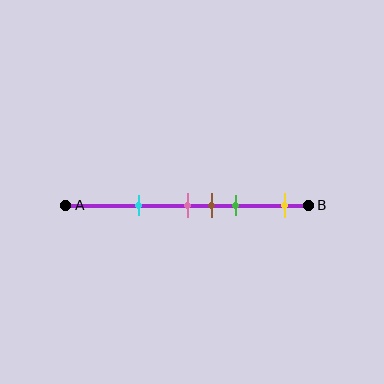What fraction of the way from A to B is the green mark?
The green mark is approximately 70% (0.7) of the way from A to B.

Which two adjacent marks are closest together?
The pink and brown marks are the closest adjacent pair.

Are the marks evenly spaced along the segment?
No, the marks are not evenly spaced.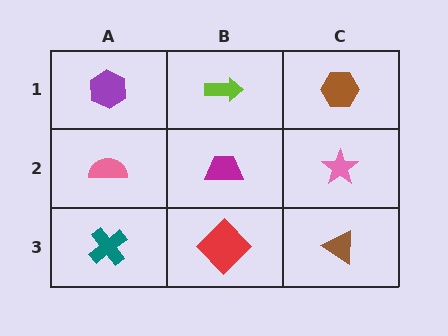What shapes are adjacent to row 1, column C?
A pink star (row 2, column C), a lime arrow (row 1, column B).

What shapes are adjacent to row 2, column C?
A brown hexagon (row 1, column C), a brown triangle (row 3, column C), a magenta trapezoid (row 2, column B).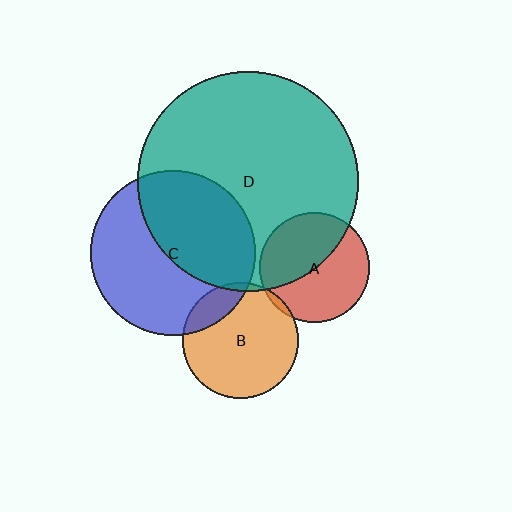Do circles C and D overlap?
Yes.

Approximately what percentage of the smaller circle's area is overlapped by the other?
Approximately 45%.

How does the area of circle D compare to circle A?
Approximately 4.1 times.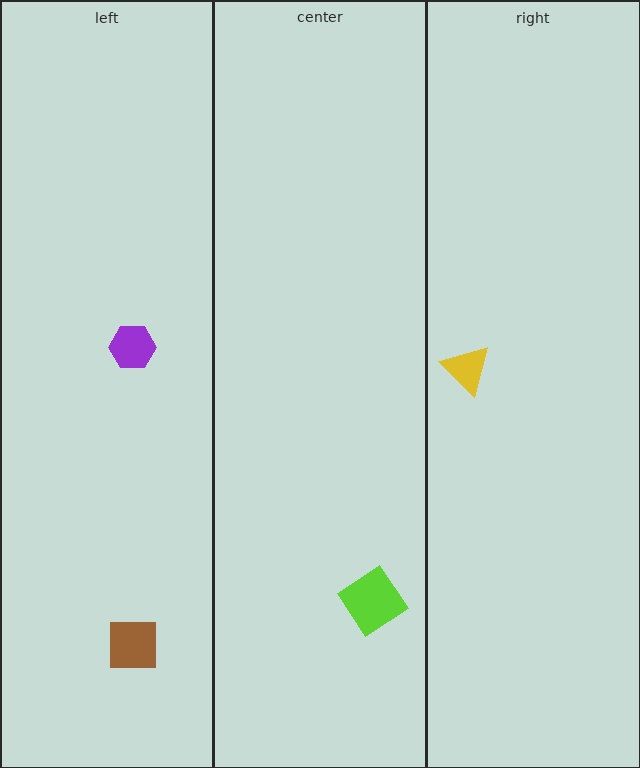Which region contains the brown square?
The left region.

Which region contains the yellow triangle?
The right region.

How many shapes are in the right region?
1.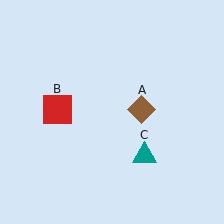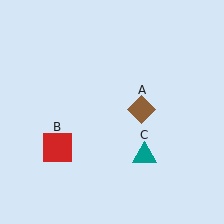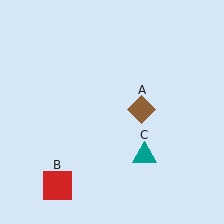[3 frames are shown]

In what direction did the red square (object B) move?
The red square (object B) moved down.